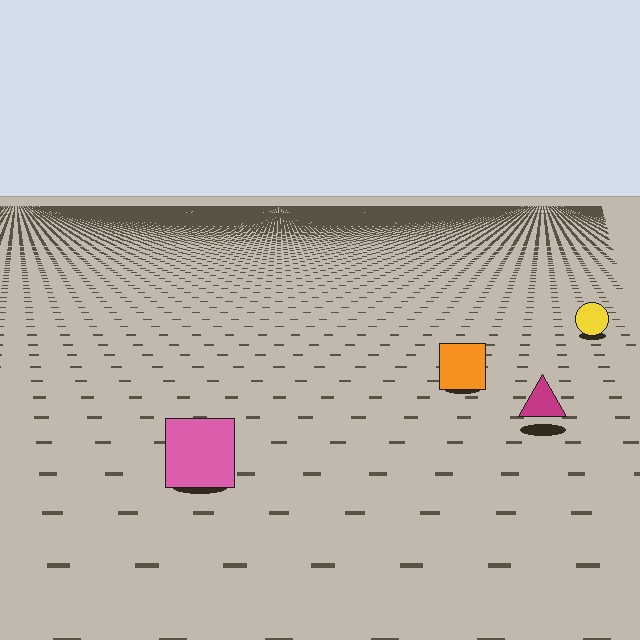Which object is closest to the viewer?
The pink square is closest. The texture marks near it are larger and more spread out.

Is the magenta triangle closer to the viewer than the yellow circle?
Yes. The magenta triangle is closer — you can tell from the texture gradient: the ground texture is coarser near it.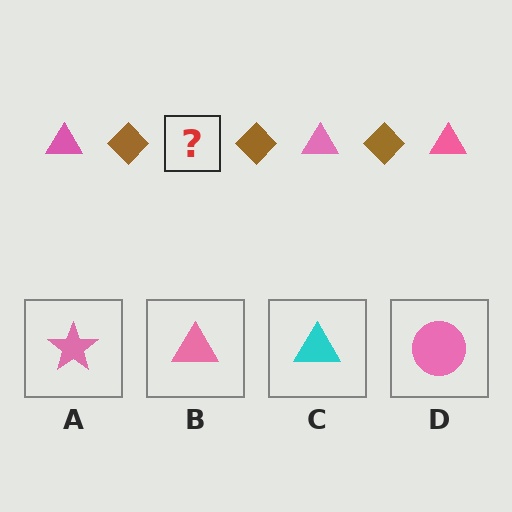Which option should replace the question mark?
Option B.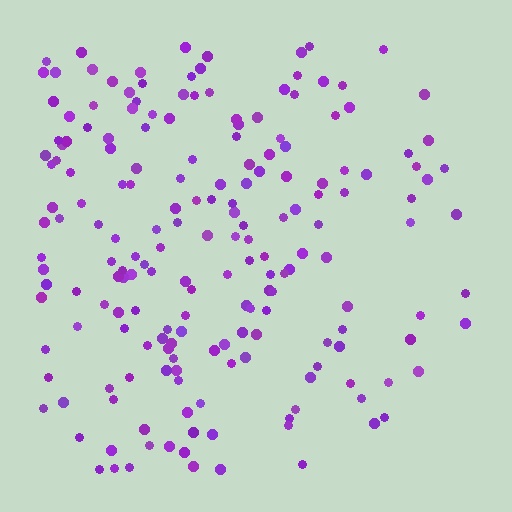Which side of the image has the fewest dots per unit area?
The right.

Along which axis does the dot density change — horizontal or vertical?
Horizontal.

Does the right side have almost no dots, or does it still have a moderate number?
Still a moderate number, just noticeably fewer than the left.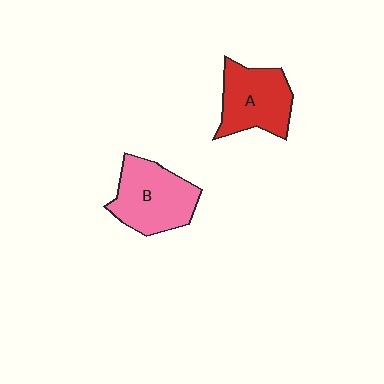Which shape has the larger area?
Shape B (pink).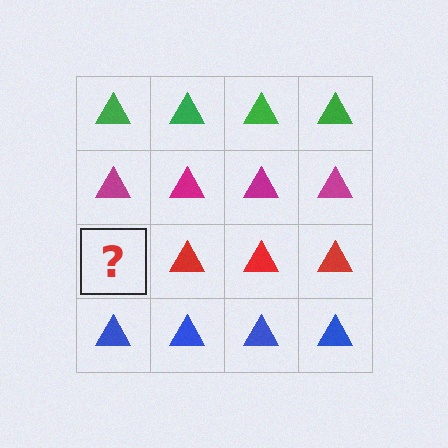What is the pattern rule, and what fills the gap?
The rule is that each row has a consistent color. The gap should be filled with a red triangle.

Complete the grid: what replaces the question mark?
The question mark should be replaced with a red triangle.